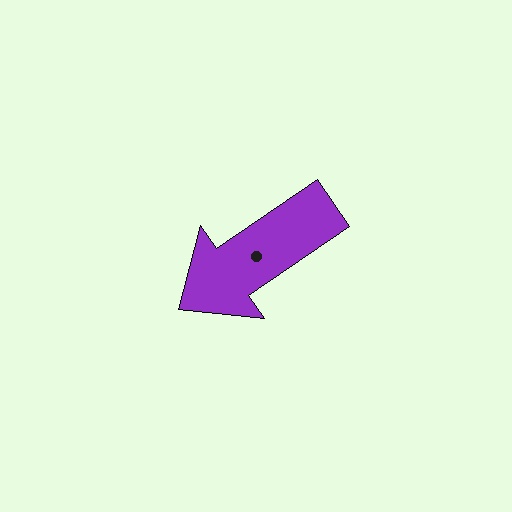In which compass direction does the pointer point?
Southwest.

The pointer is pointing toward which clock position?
Roughly 8 o'clock.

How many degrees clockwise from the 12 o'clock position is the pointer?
Approximately 236 degrees.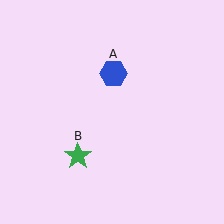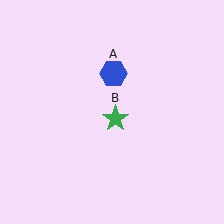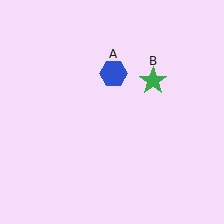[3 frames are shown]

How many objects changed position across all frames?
1 object changed position: green star (object B).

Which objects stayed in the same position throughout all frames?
Blue hexagon (object A) remained stationary.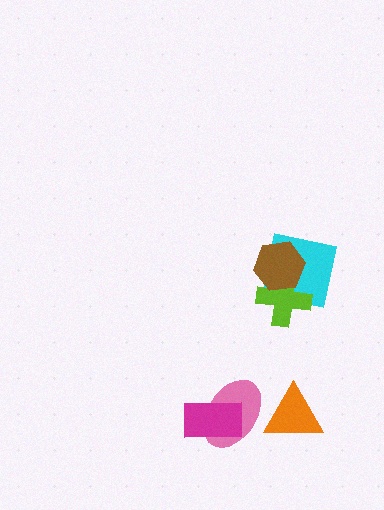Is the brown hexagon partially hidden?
No, no other shape covers it.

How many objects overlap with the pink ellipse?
2 objects overlap with the pink ellipse.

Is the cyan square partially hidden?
Yes, it is partially covered by another shape.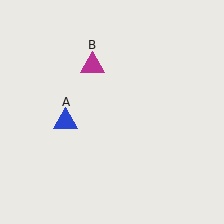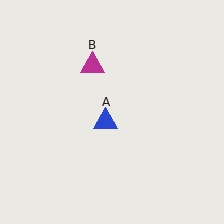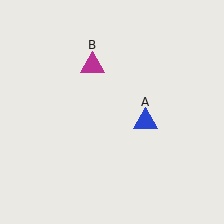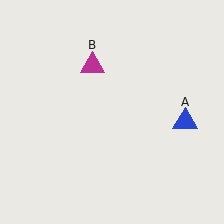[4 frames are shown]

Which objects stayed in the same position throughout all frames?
Magenta triangle (object B) remained stationary.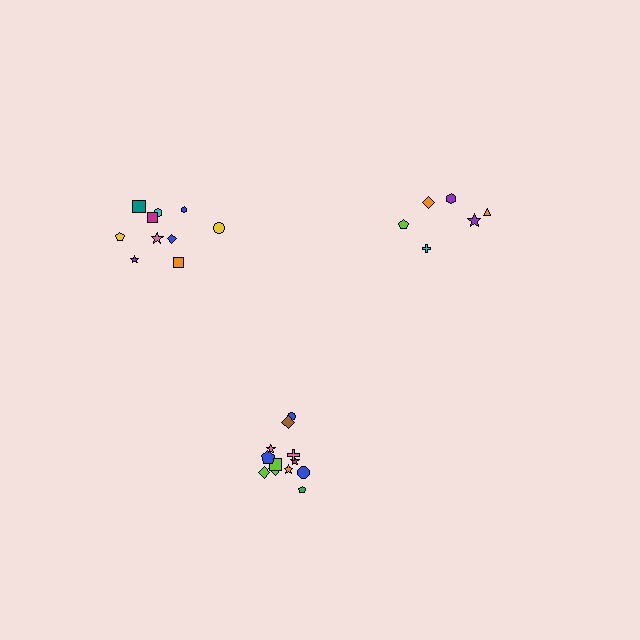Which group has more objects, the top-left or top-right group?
The top-left group.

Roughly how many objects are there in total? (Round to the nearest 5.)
Roughly 30 objects in total.